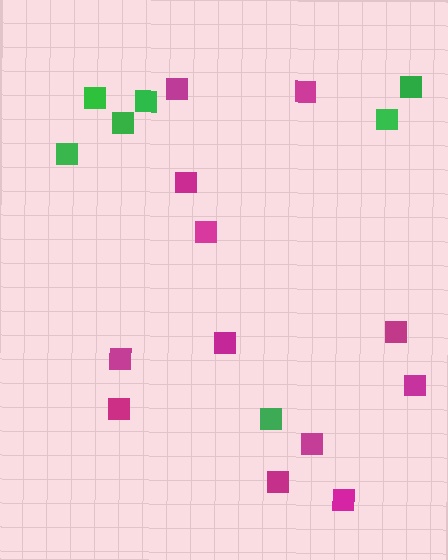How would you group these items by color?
There are 2 groups: one group of green squares (7) and one group of magenta squares (12).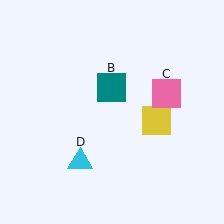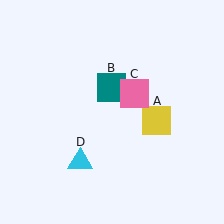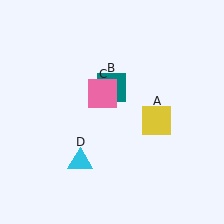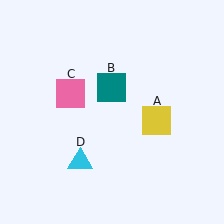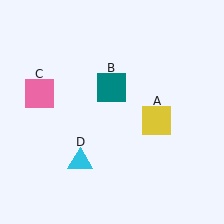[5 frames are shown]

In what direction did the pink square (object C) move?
The pink square (object C) moved left.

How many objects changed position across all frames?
1 object changed position: pink square (object C).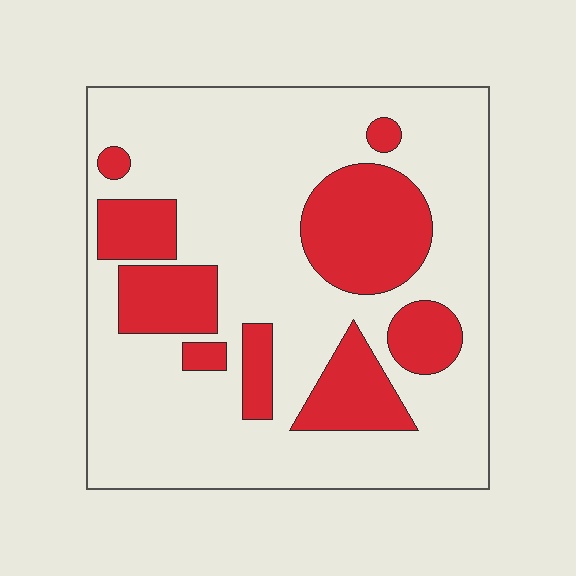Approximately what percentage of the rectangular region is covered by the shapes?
Approximately 25%.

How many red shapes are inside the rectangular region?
9.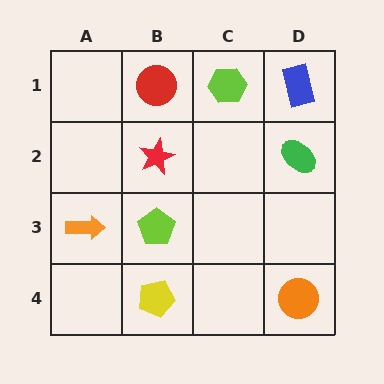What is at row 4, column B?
A yellow pentagon.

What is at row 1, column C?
A lime hexagon.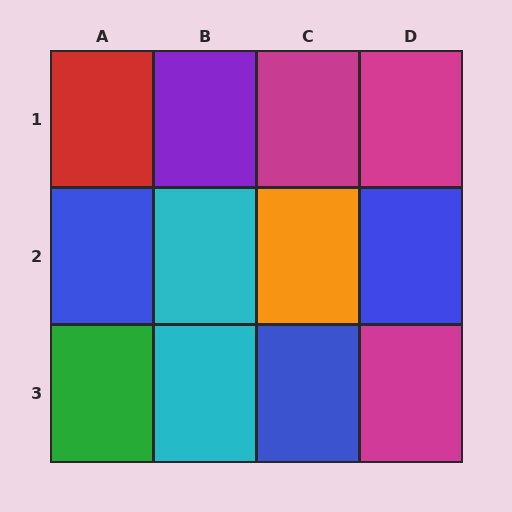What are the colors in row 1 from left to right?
Red, purple, magenta, magenta.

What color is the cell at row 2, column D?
Blue.